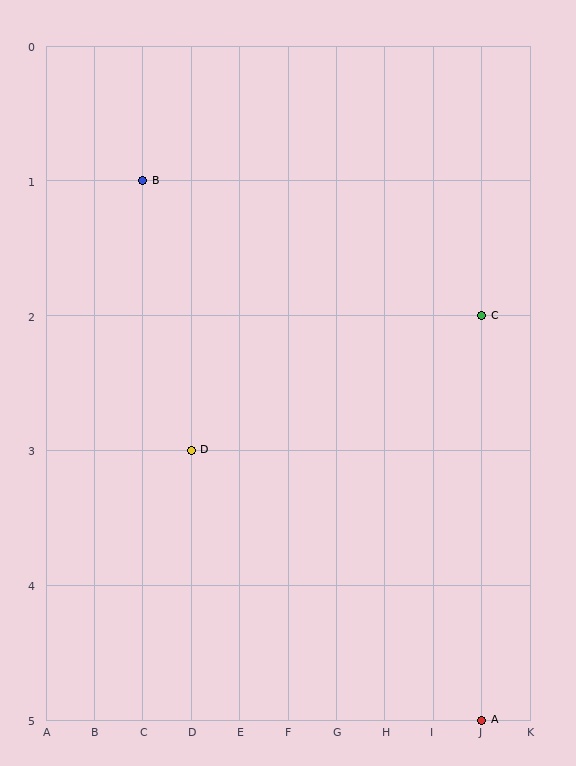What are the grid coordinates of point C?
Point C is at grid coordinates (J, 2).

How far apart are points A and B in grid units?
Points A and B are 7 columns and 4 rows apart (about 8.1 grid units diagonally).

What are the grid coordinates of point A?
Point A is at grid coordinates (J, 5).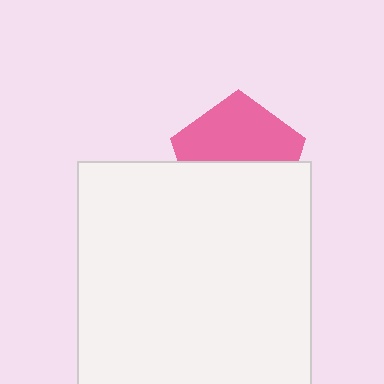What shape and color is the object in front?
The object in front is a white square.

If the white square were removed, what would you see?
You would see the complete pink pentagon.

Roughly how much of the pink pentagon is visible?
About half of it is visible (roughly 51%).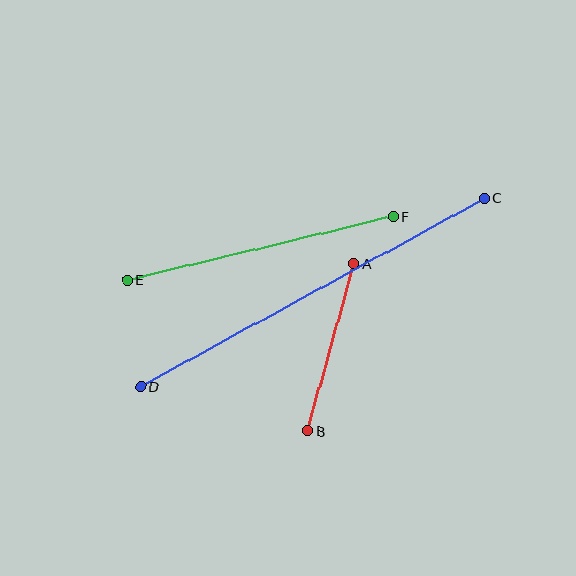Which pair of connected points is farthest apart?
Points C and D are farthest apart.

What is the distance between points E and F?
The distance is approximately 273 pixels.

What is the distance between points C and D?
The distance is approximately 392 pixels.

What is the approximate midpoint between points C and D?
The midpoint is at approximately (313, 292) pixels.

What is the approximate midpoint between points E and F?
The midpoint is at approximately (260, 248) pixels.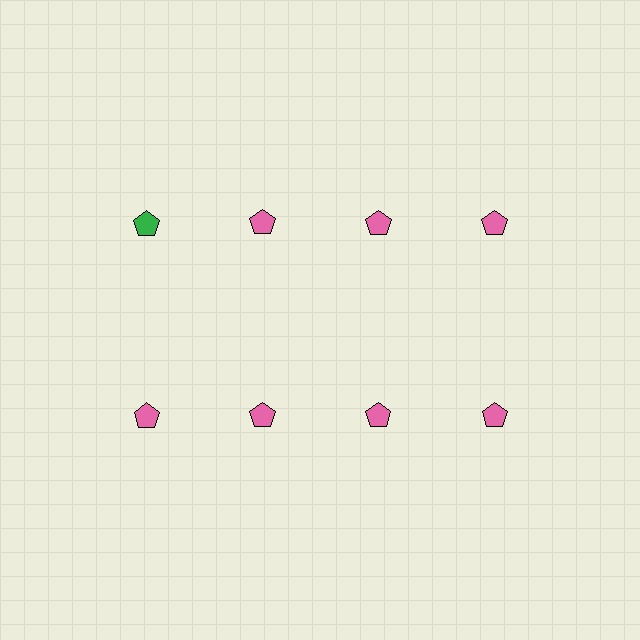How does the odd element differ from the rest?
It has a different color: green instead of pink.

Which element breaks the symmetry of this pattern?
The green pentagon in the top row, leftmost column breaks the symmetry. All other shapes are pink pentagons.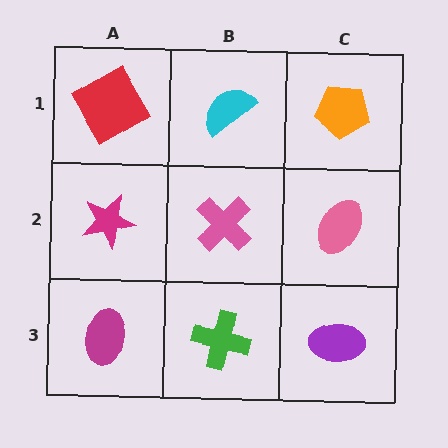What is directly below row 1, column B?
A pink cross.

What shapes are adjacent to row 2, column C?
An orange pentagon (row 1, column C), a purple ellipse (row 3, column C), a pink cross (row 2, column B).